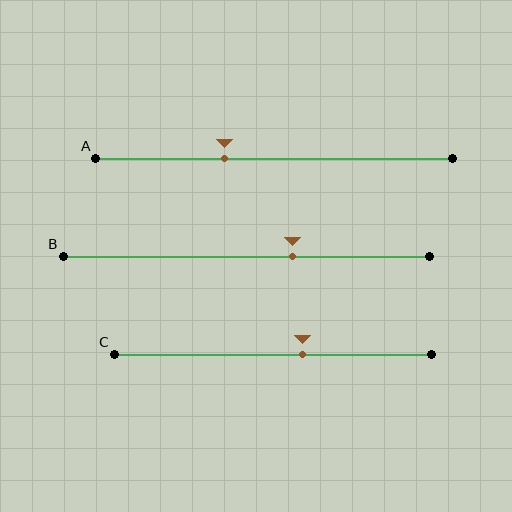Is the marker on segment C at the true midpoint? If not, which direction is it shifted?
No, the marker on segment C is shifted to the right by about 9% of the segment length.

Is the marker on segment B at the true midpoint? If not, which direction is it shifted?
No, the marker on segment B is shifted to the right by about 13% of the segment length.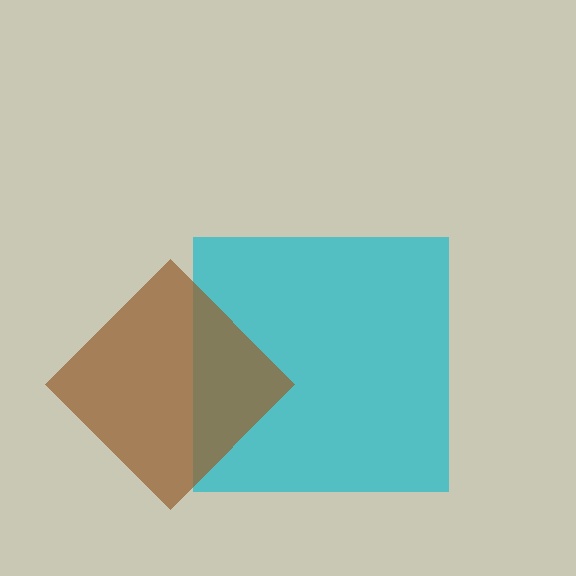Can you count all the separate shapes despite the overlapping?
Yes, there are 2 separate shapes.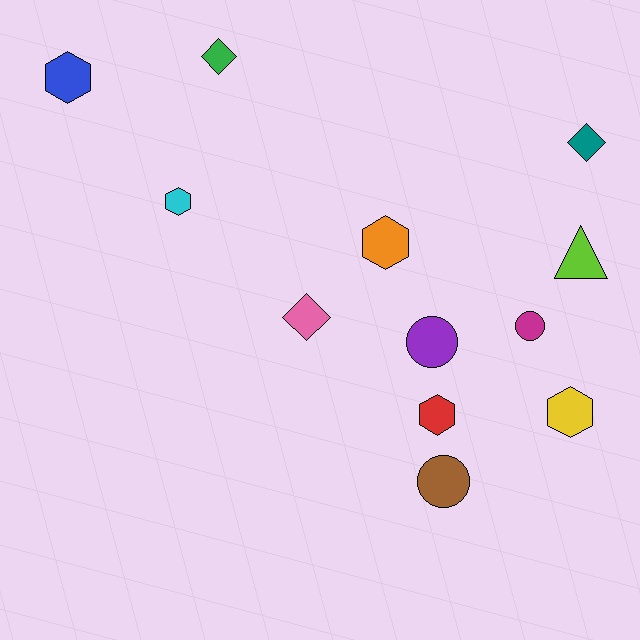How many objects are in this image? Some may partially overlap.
There are 12 objects.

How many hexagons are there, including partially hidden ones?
There are 5 hexagons.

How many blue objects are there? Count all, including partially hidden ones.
There is 1 blue object.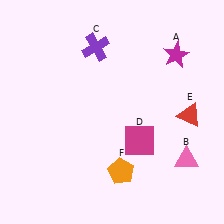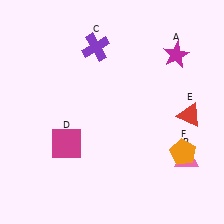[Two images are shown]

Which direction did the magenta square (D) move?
The magenta square (D) moved left.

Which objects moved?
The objects that moved are: the magenta square (D), the orange pentagon (F).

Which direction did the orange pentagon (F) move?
The orange pentagon (F) moved right.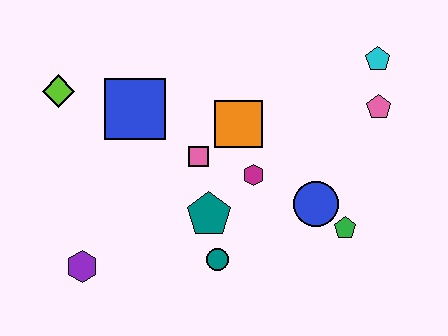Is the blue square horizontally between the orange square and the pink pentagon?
No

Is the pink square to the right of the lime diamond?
Yes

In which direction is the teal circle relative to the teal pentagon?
The teal circle is below the teal pentagon.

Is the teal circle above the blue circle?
No